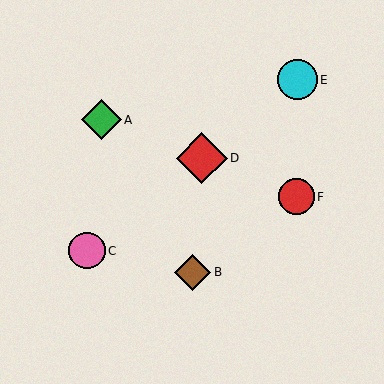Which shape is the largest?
The red diamond (labeled D) is the largest.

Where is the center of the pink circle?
The center of the pink circle is at (87, 251).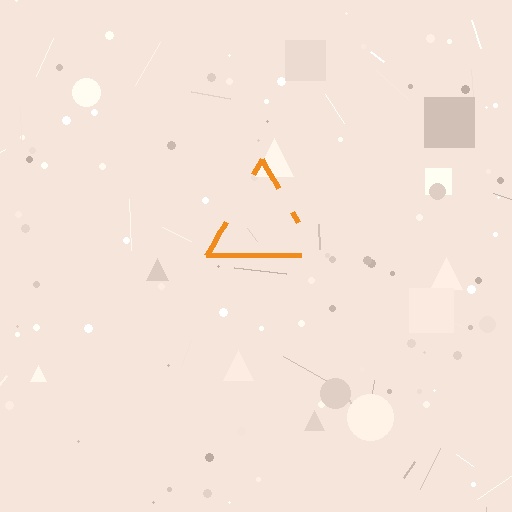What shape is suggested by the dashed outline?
The dashed outline suggests a triangle.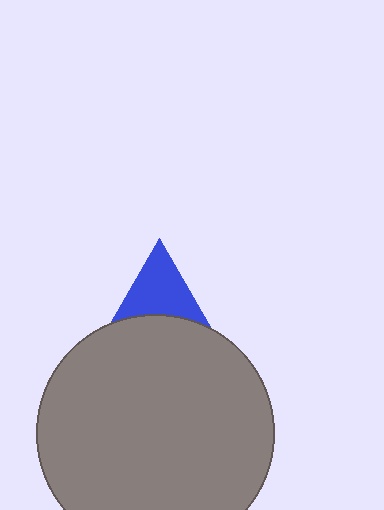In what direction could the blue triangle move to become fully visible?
The blue triangle could move up. That would shift it out from behind the gray circle entirely.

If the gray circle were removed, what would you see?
You would see the complete blue triangle.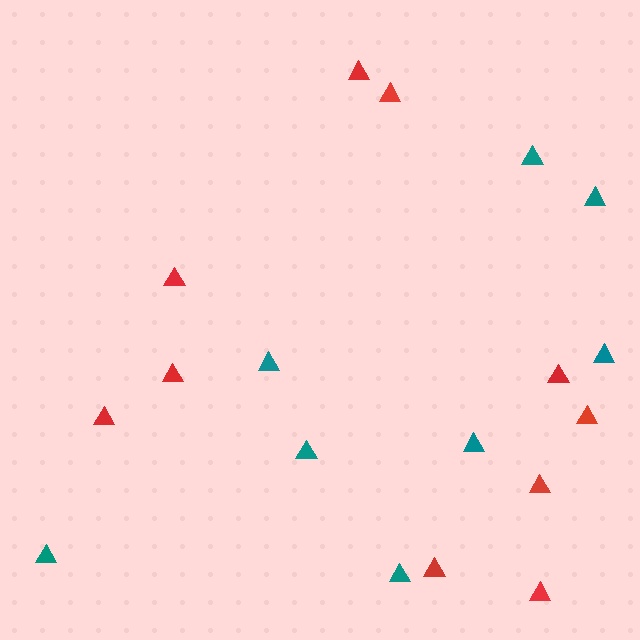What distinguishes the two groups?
There are 2 groups: one group of teal triangles (8) and one group of red triangles (10).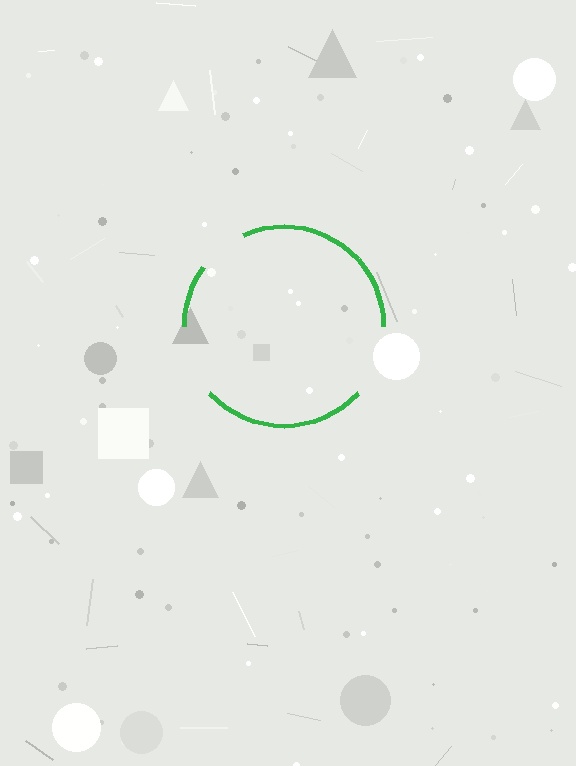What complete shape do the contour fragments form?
The contour fragments form a circle.